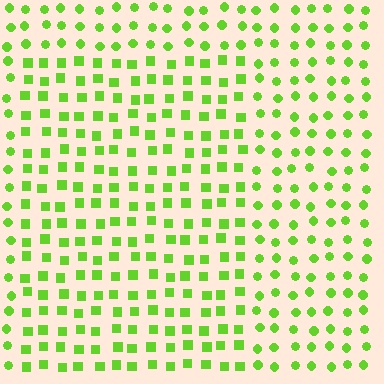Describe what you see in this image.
The image is filled with small lime elements arranged in a uniform grid. A rectangle-shaped region contains squares, while the surrounding area contains circles. The boundary is defined purely by the change in element shape.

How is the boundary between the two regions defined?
The boundary is defined by a change in element shape: squares inside vs. circles outside. All elements share the same color and spacing.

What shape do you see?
I see a rectangle.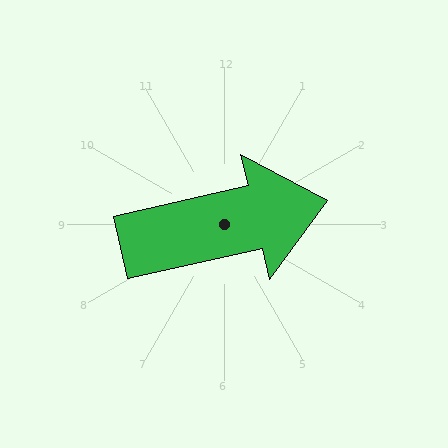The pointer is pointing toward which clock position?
Roughly 3 o'clock.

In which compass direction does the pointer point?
East.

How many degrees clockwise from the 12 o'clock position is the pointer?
Approximately 77 degrees.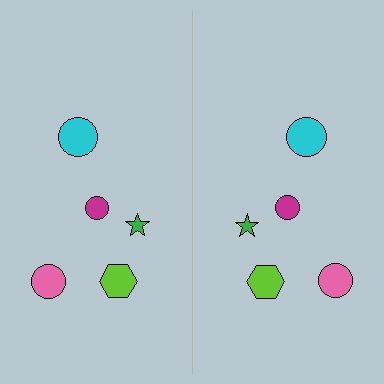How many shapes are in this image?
There are 10 shapes in this image.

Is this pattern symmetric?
Yes, this pattern has bilateral (reflection) symmetry.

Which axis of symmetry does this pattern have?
The pattern has a vertical axis of symmetry running through the center of the image.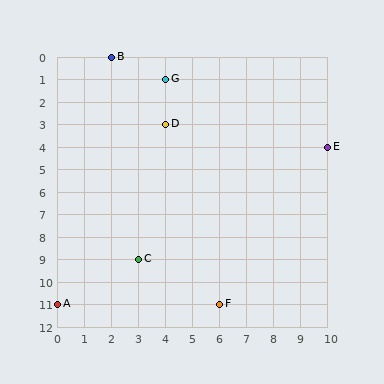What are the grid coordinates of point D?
Point D is at grid coordinates (4, 3).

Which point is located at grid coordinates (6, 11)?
Point F is at (6, 11).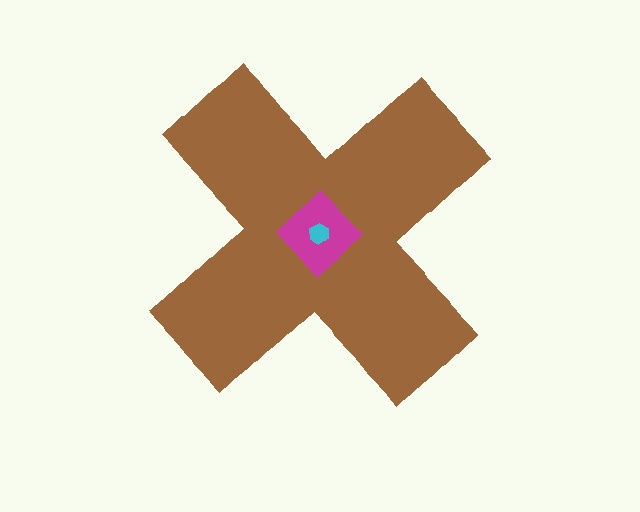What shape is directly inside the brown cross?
The magenta diamond.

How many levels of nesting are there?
3.